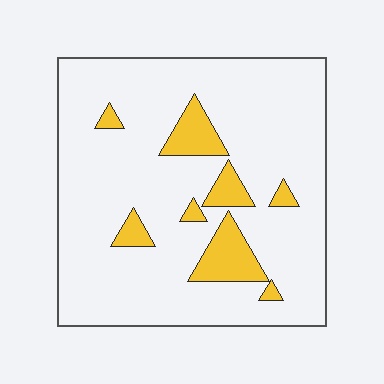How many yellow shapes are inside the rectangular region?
8.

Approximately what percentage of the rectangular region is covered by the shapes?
Approximately 15%.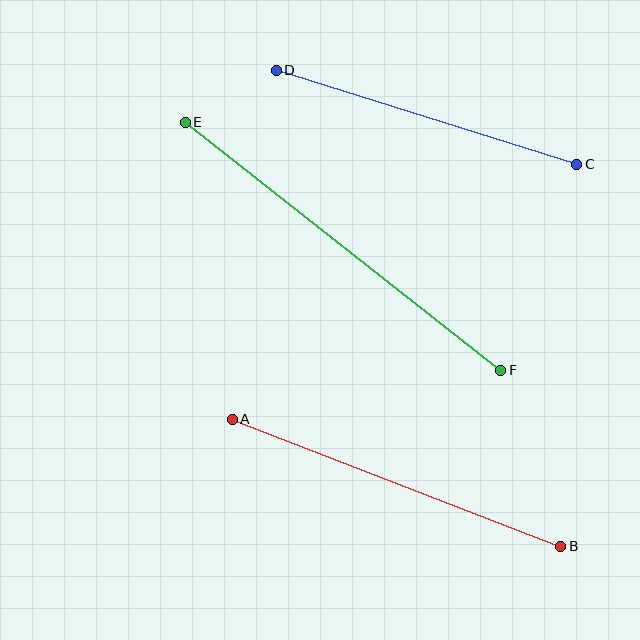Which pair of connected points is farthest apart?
Points E and F are farthest apart.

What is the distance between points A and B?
The distance is approximately 352 pixels.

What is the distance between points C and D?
The distance is approximately 315 pixels.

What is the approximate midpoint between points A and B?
The midpoint is at approximately (396, 483) pixels.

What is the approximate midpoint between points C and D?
The midpoint is at approximately (426, 117) pixels.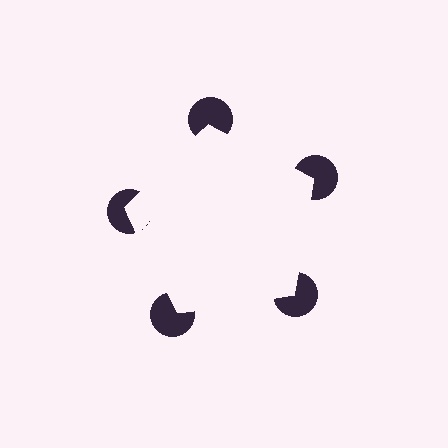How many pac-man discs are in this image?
There are 5 — one at each vertex of the illusory pentagon.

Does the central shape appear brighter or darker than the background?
It typically appears slightly brighter than the background, even though no actual brightness change is drawn.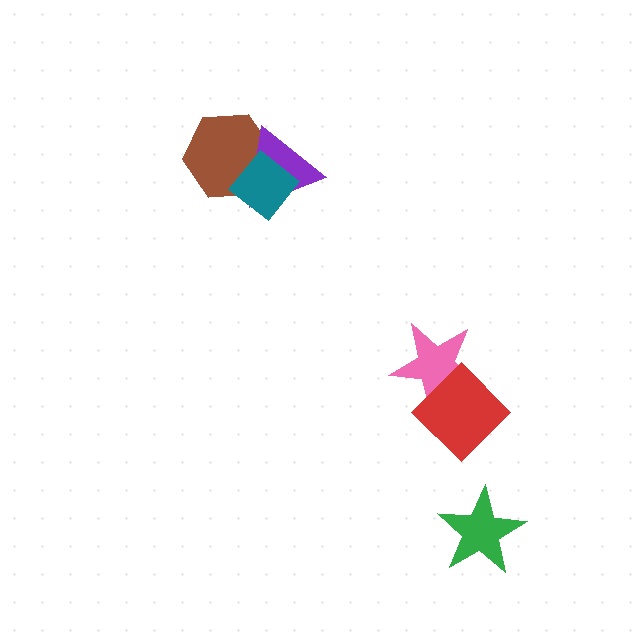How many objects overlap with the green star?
0 objects overlap with the green star.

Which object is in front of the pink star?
The red diamond is in front of the pink star.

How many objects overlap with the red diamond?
1 object overlaps with the red diamond.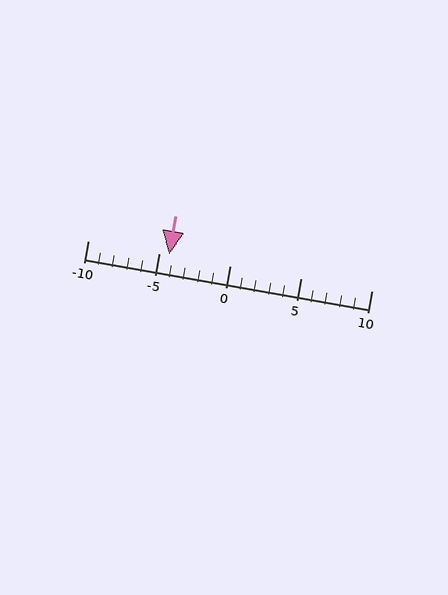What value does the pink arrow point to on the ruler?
The pink arrow points to approximately -4.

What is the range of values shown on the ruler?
The ruler shows values from -10 to 10.